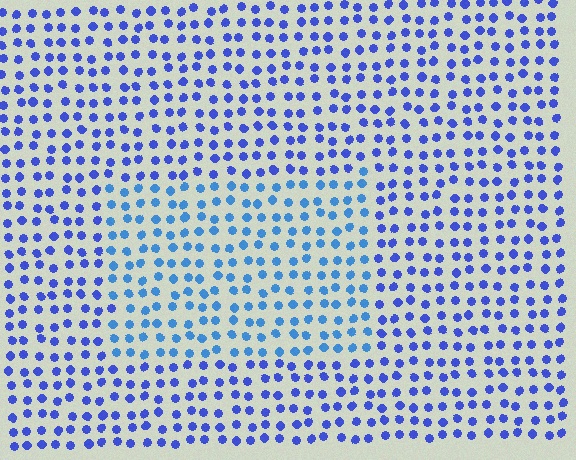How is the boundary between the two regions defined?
The boundary is defined purely by a slight shift in hue (about 25 degrees). Spacing, size, and orientation are identical on both sides.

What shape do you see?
I see a rectangle.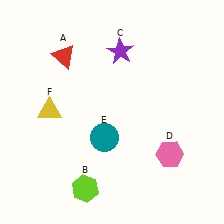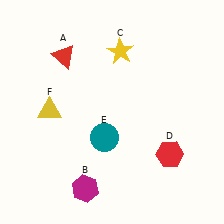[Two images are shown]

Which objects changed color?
B changed from lime to magenta. C changed from purple to yellow. D changed from pink to red.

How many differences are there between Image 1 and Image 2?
There are 3 differences between the two images.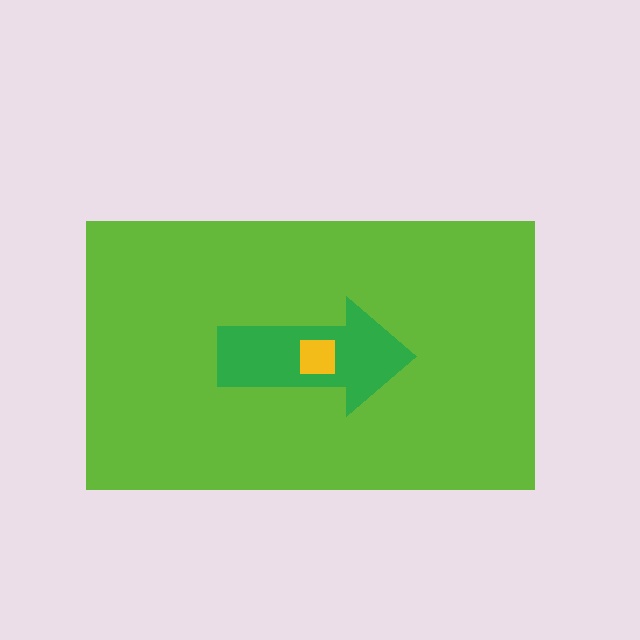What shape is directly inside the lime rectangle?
The green arrow.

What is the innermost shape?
The yellow square.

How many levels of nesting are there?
3.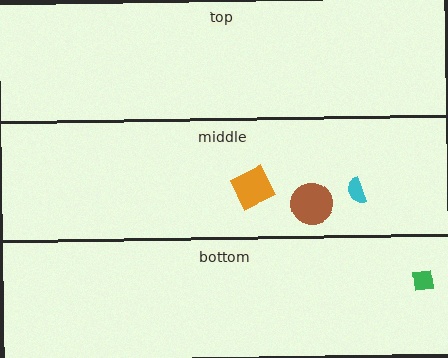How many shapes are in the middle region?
3.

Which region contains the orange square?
The middle region.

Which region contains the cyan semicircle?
The middle region.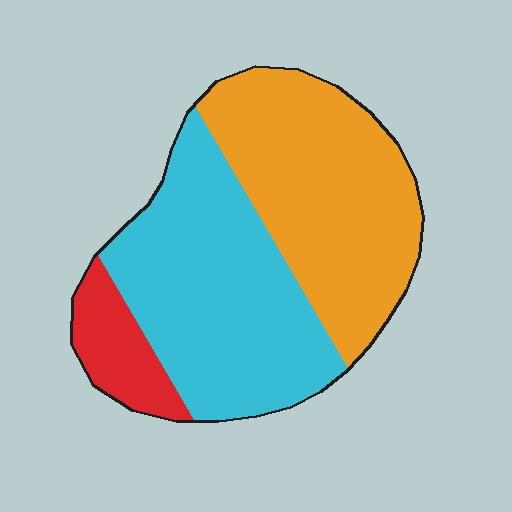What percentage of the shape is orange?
Orange covers 43% of the shape.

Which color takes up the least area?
Red, at roughly 10%.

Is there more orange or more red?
Orange.